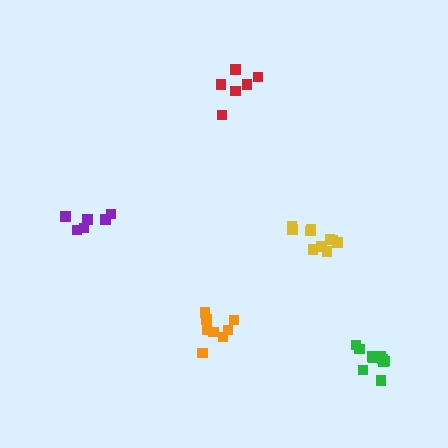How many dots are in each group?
Group 1: 6 dots, Group 2: 8 dots, Group 3: 11 dots, Group 4: 10 dots, Group 5: 6 dots (41 total).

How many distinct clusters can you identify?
There are 5 distinct clusters.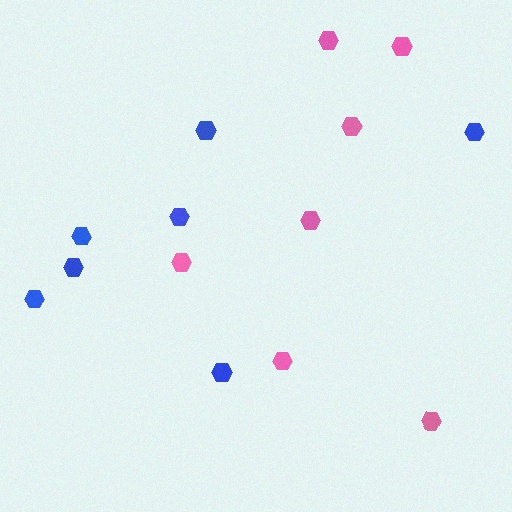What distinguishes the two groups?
There are 2 groups: one group of pink hexagons (7) and one group of blue hexagons (7).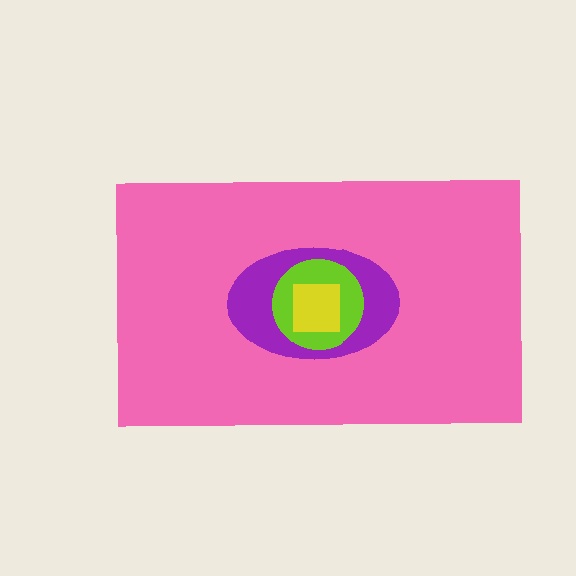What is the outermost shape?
The pink rectangle.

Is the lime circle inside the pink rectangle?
Yes.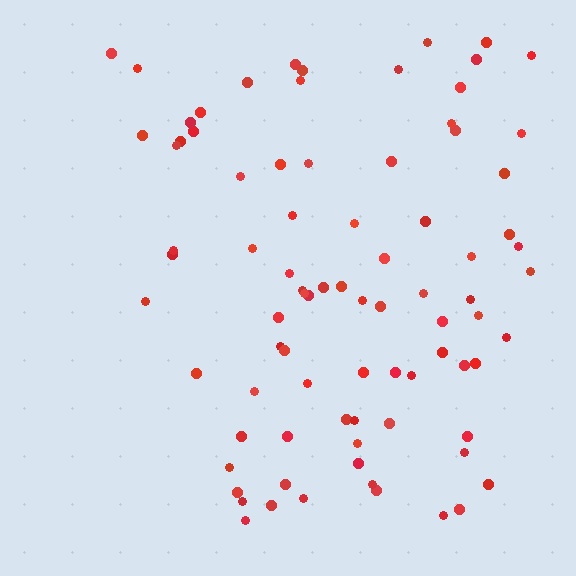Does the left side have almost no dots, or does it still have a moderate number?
Still a moderate number, just noticeably fewer than the right.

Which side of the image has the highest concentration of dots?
The right.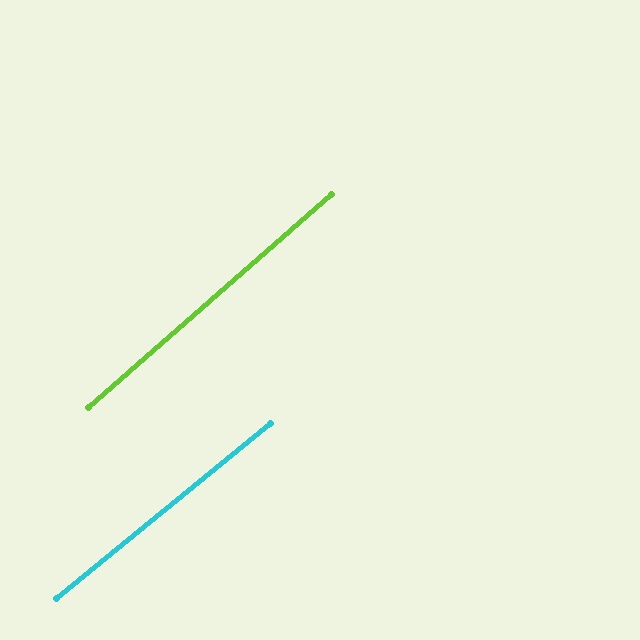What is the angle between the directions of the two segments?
Approximately 2 degrees.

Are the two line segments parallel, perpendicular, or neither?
Parallel — their directions differ by only 1.8°.